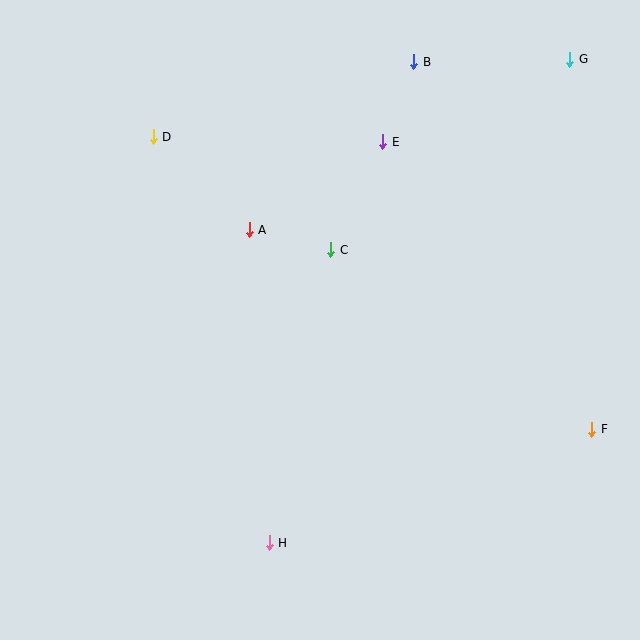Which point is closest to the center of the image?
Point C at (331, 250) is closest to the center.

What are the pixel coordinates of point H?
Point H is at (269, 543).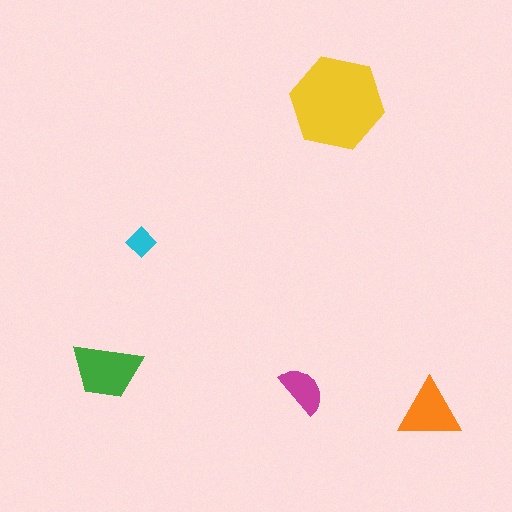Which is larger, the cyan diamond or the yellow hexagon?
The yellow hexagon.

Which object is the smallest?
The cyan diamond.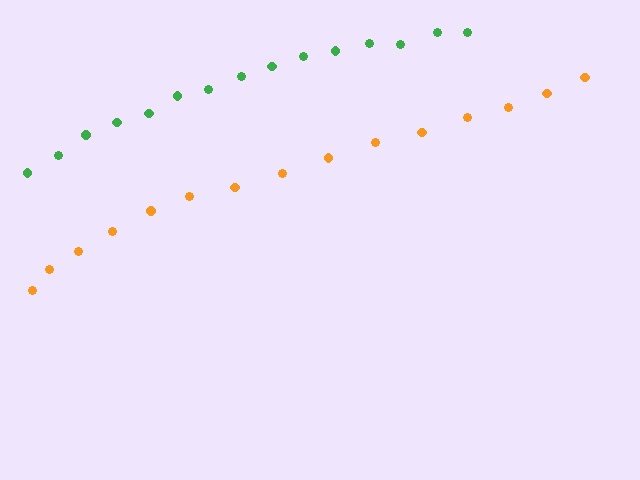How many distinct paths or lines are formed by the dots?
There are 2 distinct paths.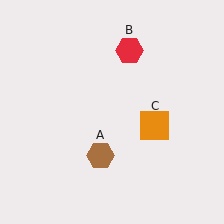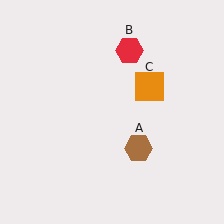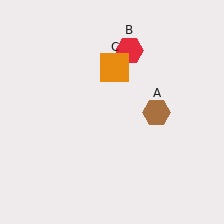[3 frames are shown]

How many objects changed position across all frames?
2 objects changed position: brown hexagon (object A), orange square (object C).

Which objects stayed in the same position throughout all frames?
Red hexagon (object B) remained stationary.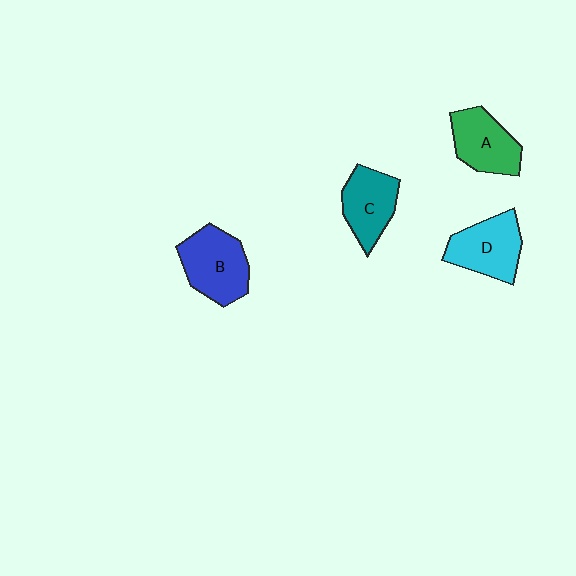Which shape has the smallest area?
Shape C (teal).